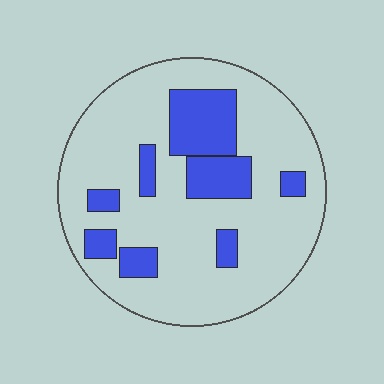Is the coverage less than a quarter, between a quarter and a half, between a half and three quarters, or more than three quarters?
Less than a quarter.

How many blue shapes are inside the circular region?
8.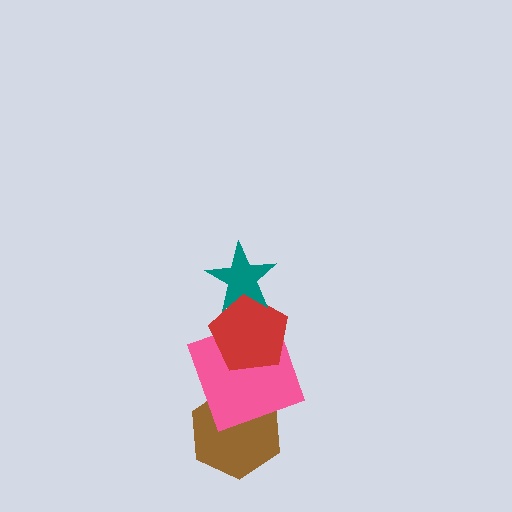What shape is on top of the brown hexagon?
The pink square is on top of the brown hexagon.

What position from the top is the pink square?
The pink square is 3rd from the top.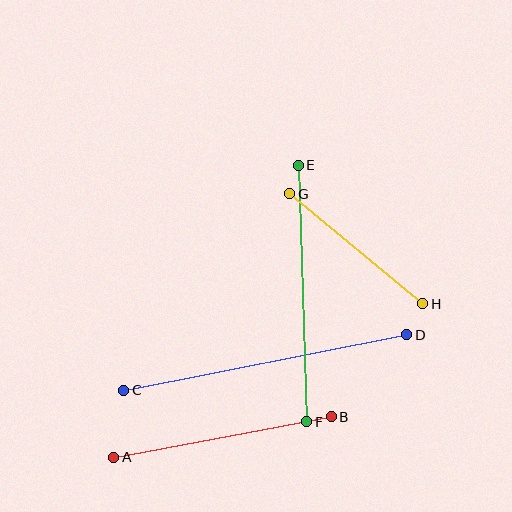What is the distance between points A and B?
The distance is approximately 221 pixels.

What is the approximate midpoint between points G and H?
The midpoint is at approximately (356, 249) pixels.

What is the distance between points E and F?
The distance is approximately 257 pixels.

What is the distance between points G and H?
The distance is approximately 173 pixels.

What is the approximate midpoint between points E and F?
The midpoint is at approximately (303, 293) pixels.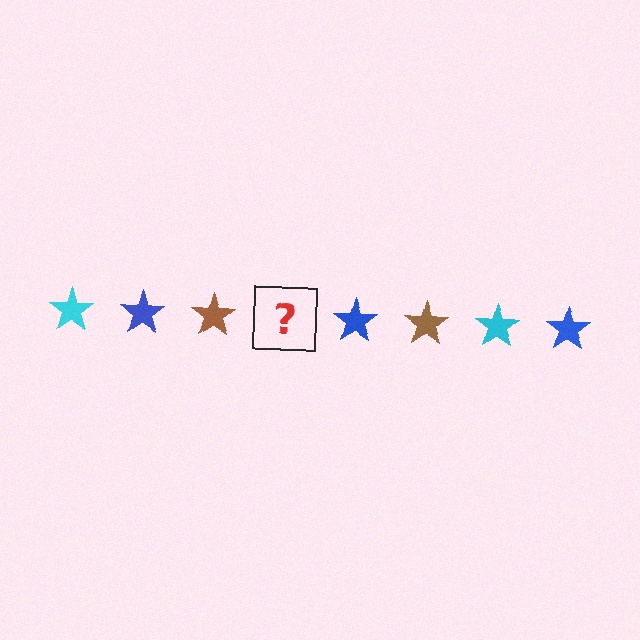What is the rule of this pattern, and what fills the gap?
The rule is that the pattern cycles through cyan, blue, brown stars. The gap should be filled with a cyan star.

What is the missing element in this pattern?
The missing element is a cyan star.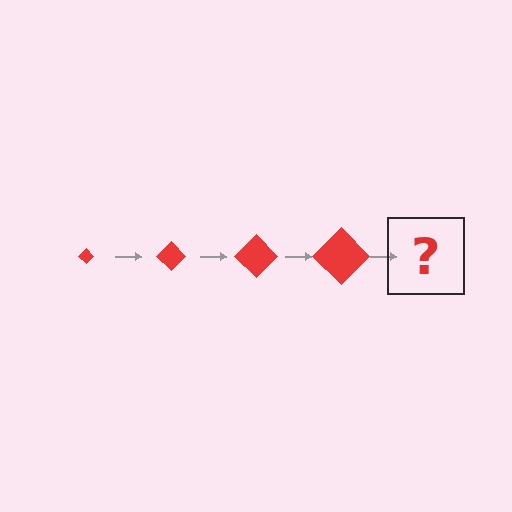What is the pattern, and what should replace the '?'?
The pattern is that the diamond gets progressively larger each step. The '?' should be a red diamond, larger than the previous one.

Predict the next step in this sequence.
The next step is a red diamond, larger than the previous one.